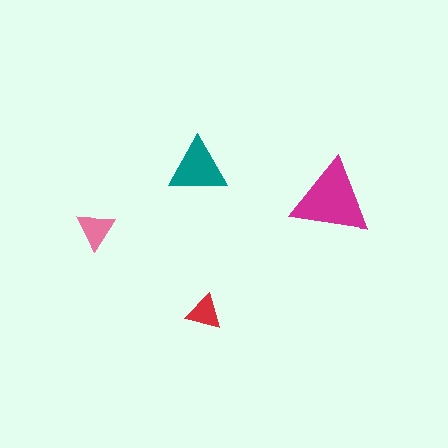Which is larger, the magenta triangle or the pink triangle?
The magenta one.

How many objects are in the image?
There are 4 objects in the image.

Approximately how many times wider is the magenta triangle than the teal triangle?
About 1.5 times wider.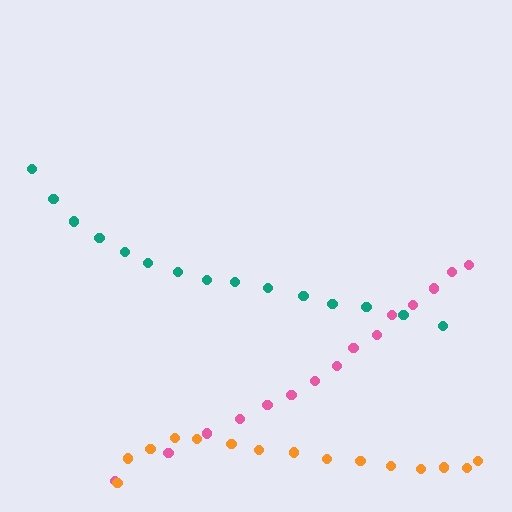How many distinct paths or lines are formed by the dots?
There are 3 distinct paths.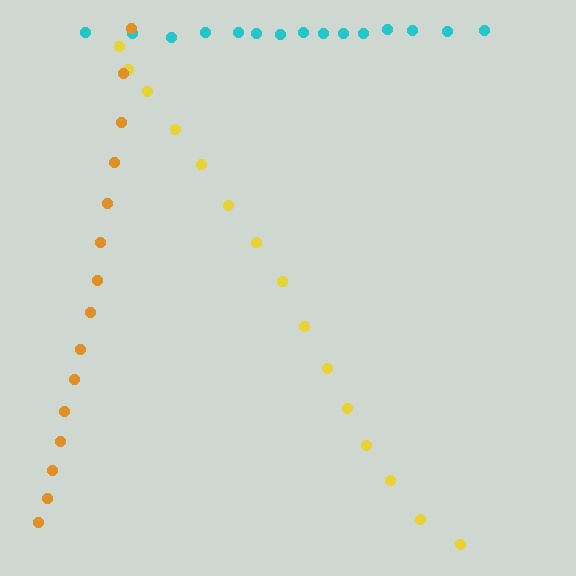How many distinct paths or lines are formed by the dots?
There are 3 distinct paths.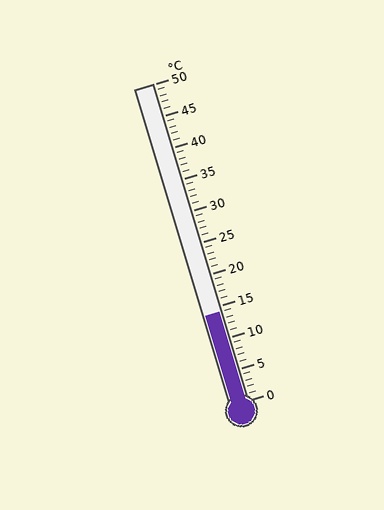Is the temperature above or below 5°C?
The temperature is above 5°C.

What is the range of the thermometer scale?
The thermometer scale ranges from 0°C to 50°C.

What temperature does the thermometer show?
The thermometer shows approximately 14°C.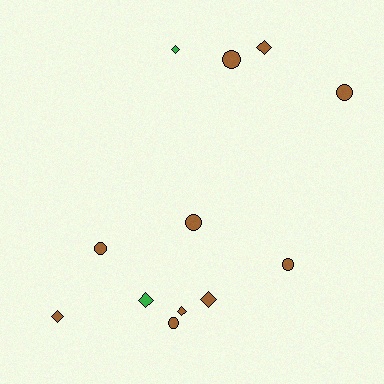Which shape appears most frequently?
Diamond, with 6 objects.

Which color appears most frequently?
Brown, with 10 objects.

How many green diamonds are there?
There are 2 green diamonds.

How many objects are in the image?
There are 12 objects.